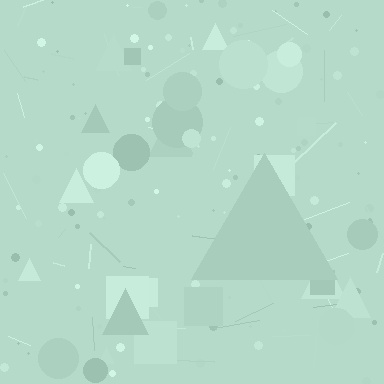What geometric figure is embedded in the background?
A triangle is embedded in the background.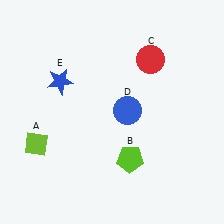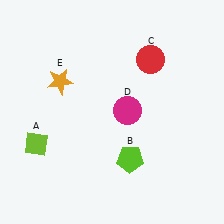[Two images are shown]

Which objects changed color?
D changed from blue to magenta. E changed from blue to orange.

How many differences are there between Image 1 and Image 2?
There are 2 differences between the two images.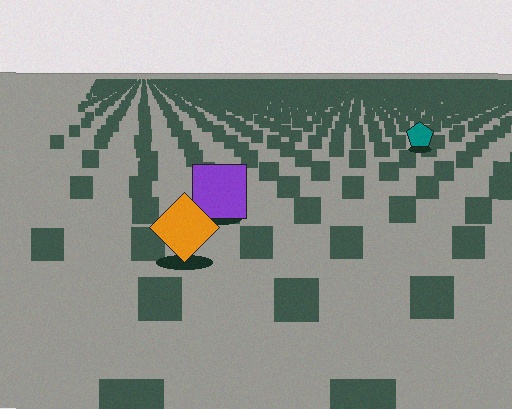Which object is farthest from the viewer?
The teal pentagon is farthest from the viewer. It appears smaller and the ground texture around it is denser.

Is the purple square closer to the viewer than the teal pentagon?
Yes. The purple square is closer — you can tell from the texture gradient: the ground texture is coarser near it.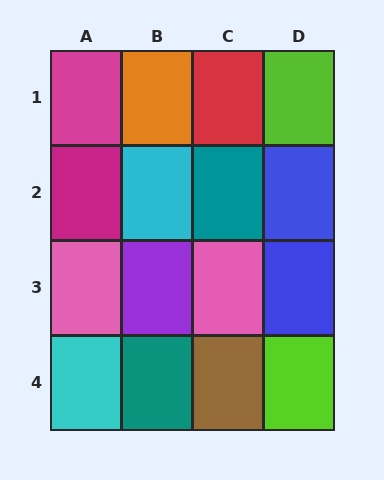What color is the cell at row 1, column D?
Lime.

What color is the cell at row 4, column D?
Lime.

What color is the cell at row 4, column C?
Brown.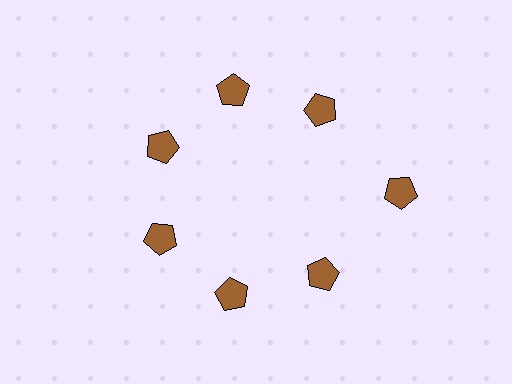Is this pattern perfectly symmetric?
No. The 7 brown pentagons are arranged in a ring, but one element near the 3 o'clock position is pushed outward from the center, breaking the 7-fold rotational symmetry.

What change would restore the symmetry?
The symmetry would be restored by moving it inward, back onto the ring so that all 7 pentagons sit at equal angles and equal distance from the center.